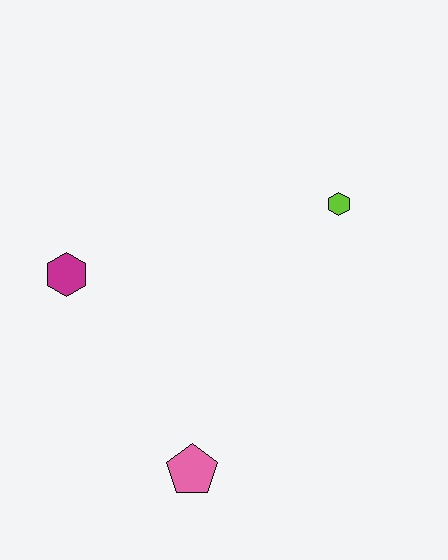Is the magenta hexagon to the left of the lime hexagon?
Yes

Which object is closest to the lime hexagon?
The magenta hexagon is closest to the lime hexagon.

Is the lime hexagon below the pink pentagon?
No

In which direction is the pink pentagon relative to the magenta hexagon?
The pink pentagon is below the magenta hexagon.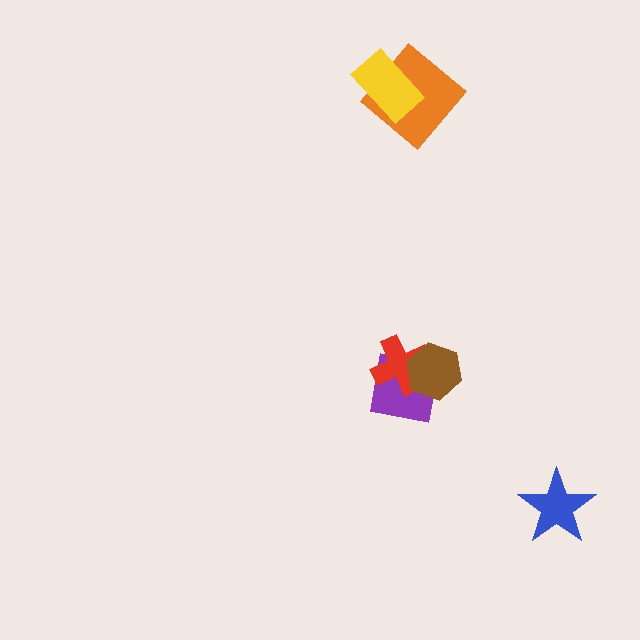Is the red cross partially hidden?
Yes, it is partially covered by another shape.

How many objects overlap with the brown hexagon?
2 objects overlap with the brown hexagon.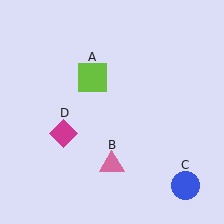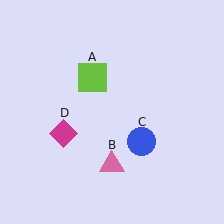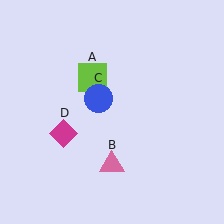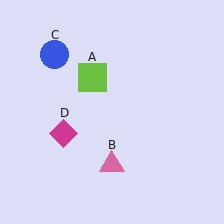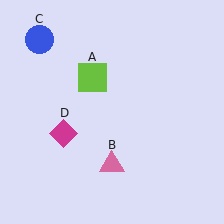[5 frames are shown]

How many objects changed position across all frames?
1 object changed position: blue circle (object C).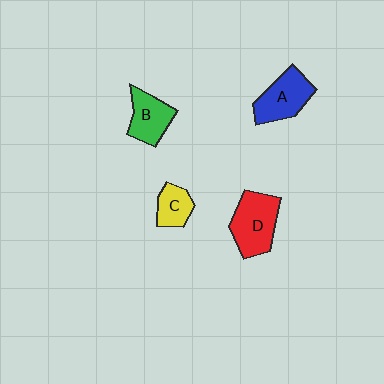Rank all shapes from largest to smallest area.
From largest to smallest: D (red), A (blue), B (green), C (yellow).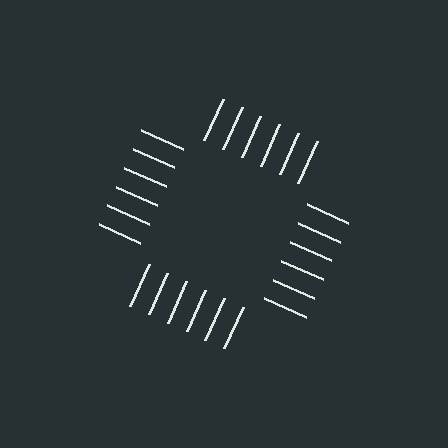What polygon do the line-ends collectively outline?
An illusory square — the line segments terminate on its edges but no continuous stroke is drawn.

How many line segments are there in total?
24 — 6 along each of the 4 edges.